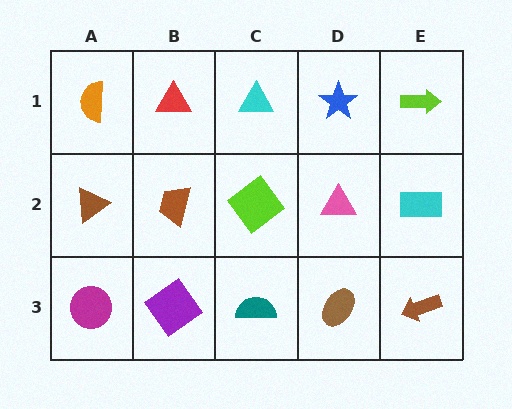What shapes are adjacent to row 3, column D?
A pink triangle (row 2, column D), a teal semicircle (row 3, column C), a brown arrow (row 3, column E).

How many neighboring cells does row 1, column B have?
3.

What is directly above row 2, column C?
A cyan triangle.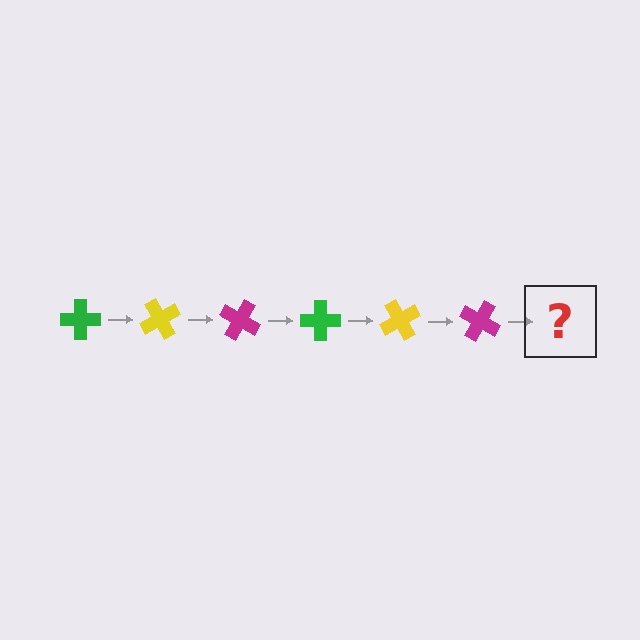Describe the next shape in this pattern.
It should be a green cross, rotated 360 degrees from the start.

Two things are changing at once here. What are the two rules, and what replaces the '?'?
The two rules are that it rotates 60 degrees each step and the color cycles through green, yellow, and magenta. The '?' should be a green cross, rotated 360 degrees from the start.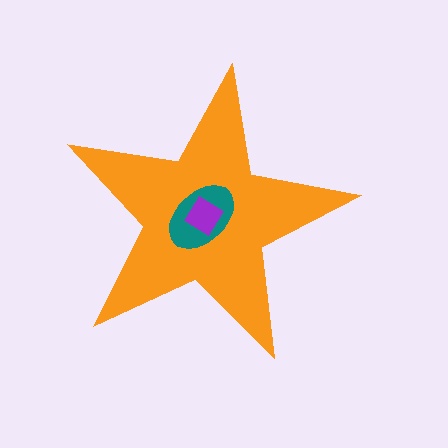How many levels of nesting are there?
3.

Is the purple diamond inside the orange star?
Yes.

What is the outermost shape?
The orange star.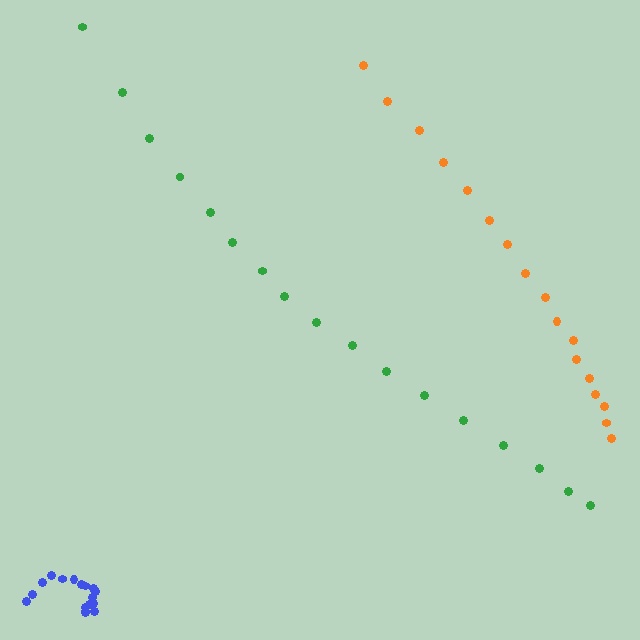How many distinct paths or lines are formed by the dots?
There are 3 distinct paths.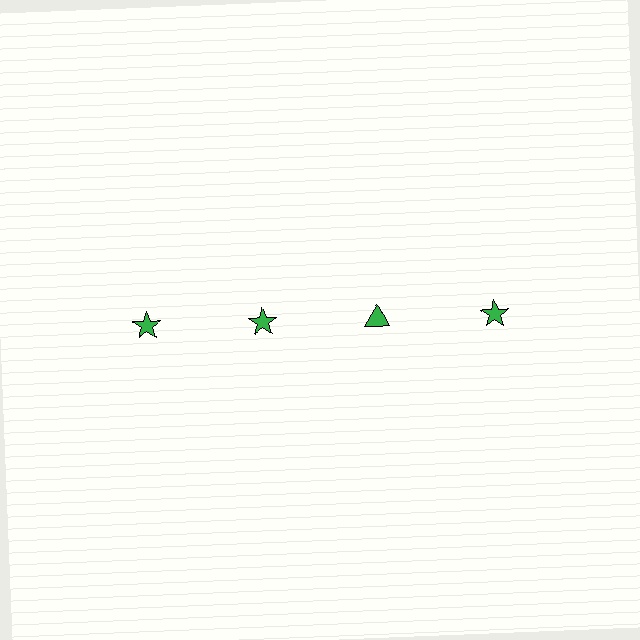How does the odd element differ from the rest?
It has a different shape: triangle instead of star.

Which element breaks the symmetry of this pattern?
The green triangle in the top row, center column breaks the symmetry. All other shapes are green stars.